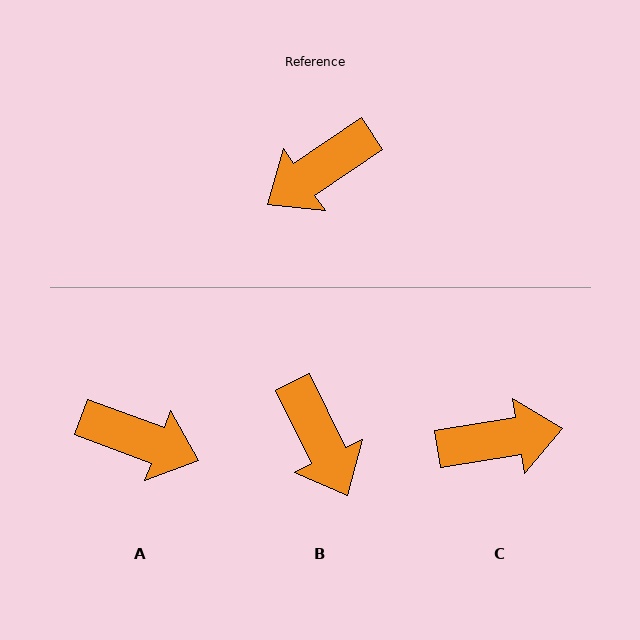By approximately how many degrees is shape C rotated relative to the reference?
Approximately 155 degrees counter-clockwise.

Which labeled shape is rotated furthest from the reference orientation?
C, about 155 degrees away.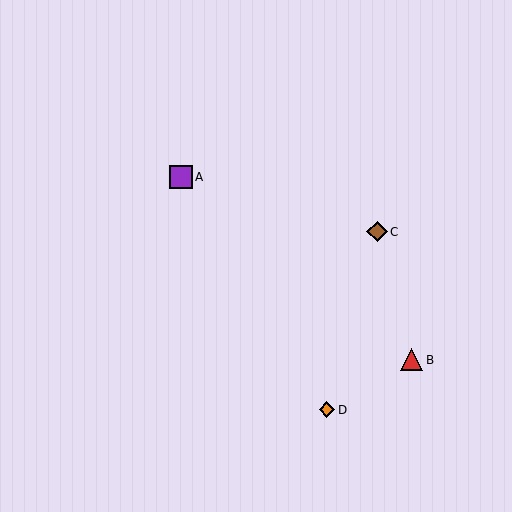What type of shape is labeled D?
Shape D is an orange diamond.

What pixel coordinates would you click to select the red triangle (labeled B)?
Click at (412, 360) to select the red triangle B.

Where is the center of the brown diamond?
The center of the brown diamond is at (377, 232).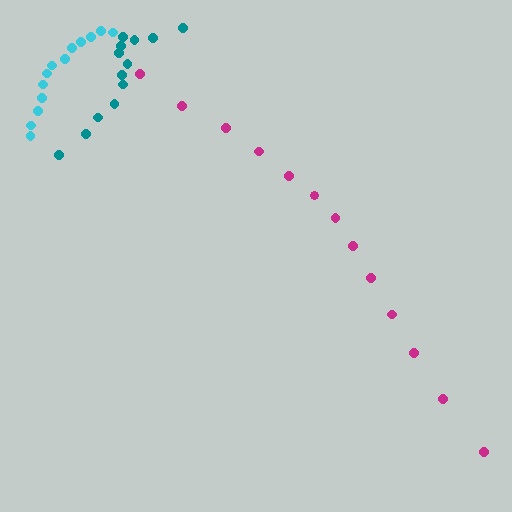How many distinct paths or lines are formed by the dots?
There are 3 distinct paths.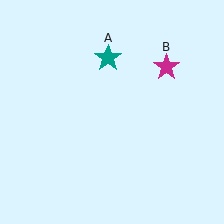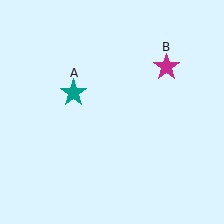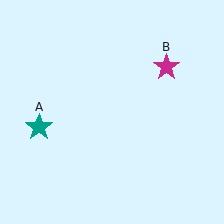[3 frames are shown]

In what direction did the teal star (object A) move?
The teal star (object A) moved down and to the left.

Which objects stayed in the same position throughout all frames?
Magenta star (object B) remained stationary.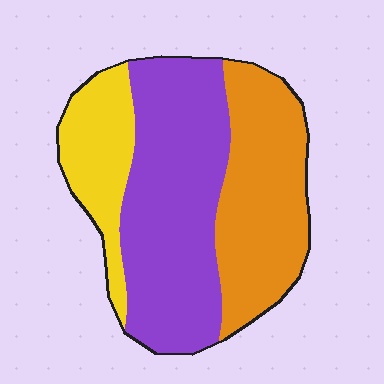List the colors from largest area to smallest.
From largest to smallest: purple, orange, yellow.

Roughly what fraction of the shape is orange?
Orange takes up about one third (1/3) of the shape.